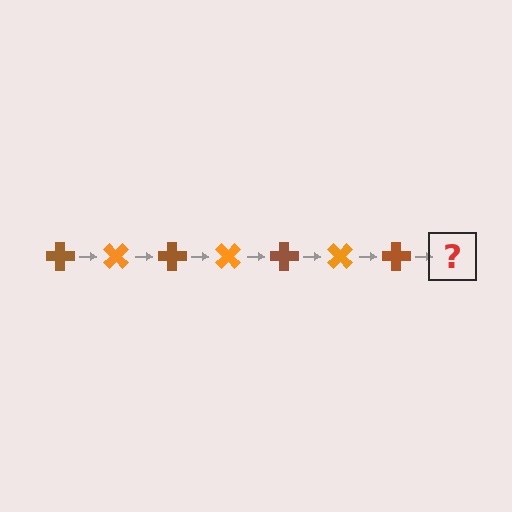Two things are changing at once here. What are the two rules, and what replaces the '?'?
The two rules are that it rotates 45 degrees each step and the color cycles through brown and orange. The '?' should be an orange cross, rotated 315 degrees from the start.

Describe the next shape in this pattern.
It should be an orange cross, rotated 315 degrees from the start.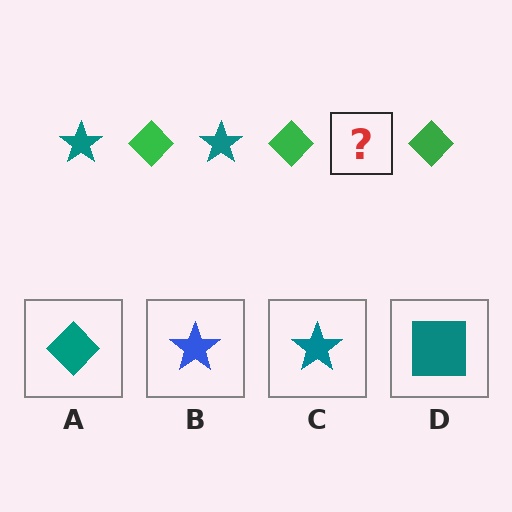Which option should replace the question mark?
Option C.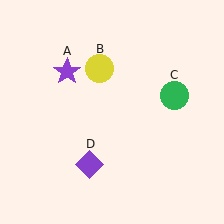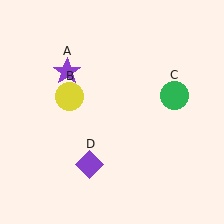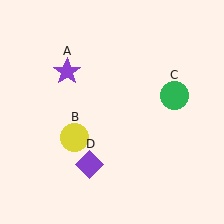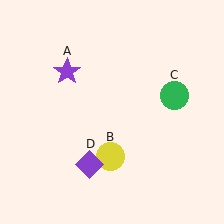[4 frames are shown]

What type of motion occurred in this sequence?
The yellow circle (object B) rotated counterclockwise around the center of the scene.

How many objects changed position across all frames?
1 object changed position: yellow circle (object B).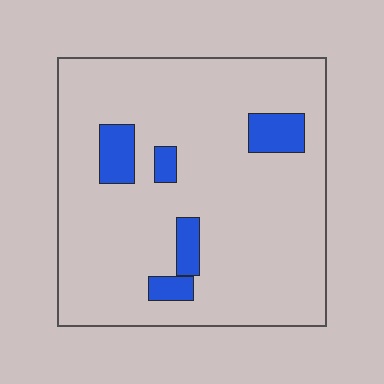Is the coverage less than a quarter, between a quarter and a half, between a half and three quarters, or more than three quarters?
Less than a quarter.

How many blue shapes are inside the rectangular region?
5.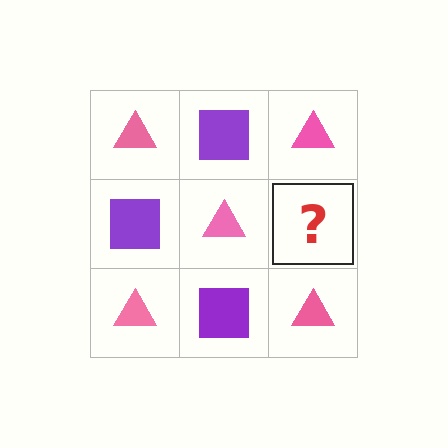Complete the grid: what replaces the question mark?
The question mark should be replaced with a purple square.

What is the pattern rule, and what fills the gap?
The rule is that it alternates pink triangle and purple square in a checkerboard pattern. The gap should be filled with a purple square.